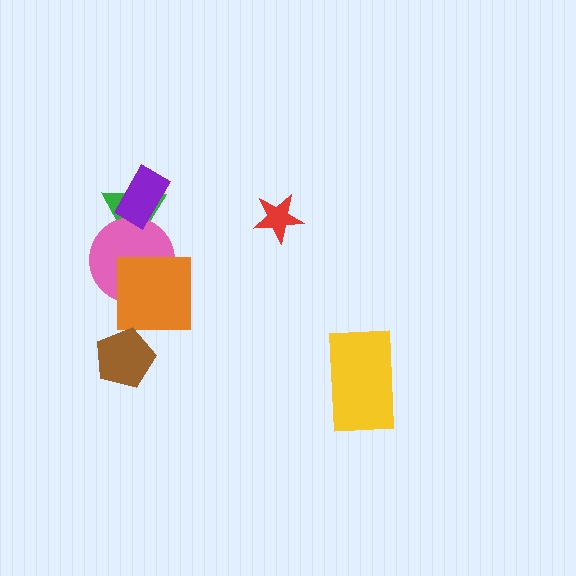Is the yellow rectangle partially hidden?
No, no other shape covers it.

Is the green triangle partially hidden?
Yes, it is partially covered by another shape.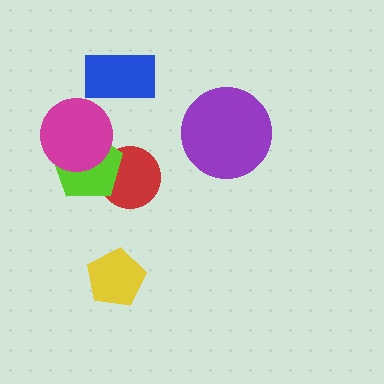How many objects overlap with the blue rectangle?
0 objects overlap with the blue rectangle.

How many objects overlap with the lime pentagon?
2 objects overlap with the lime pentagon.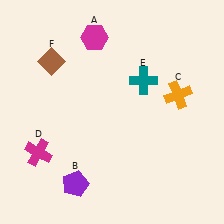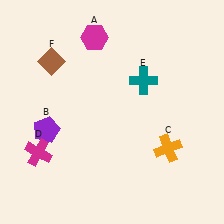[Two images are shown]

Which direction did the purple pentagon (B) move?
The purple pentagon (B) moved up.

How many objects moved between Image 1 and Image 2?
2 objects moved between the two images.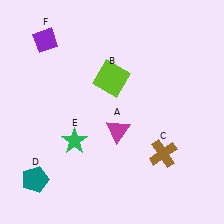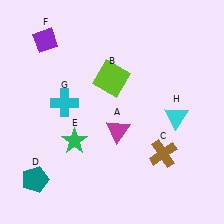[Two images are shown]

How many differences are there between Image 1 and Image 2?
There are 2 differences between the two images.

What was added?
A cyan cross (G), a cyan triangle (H) were added in Image 2.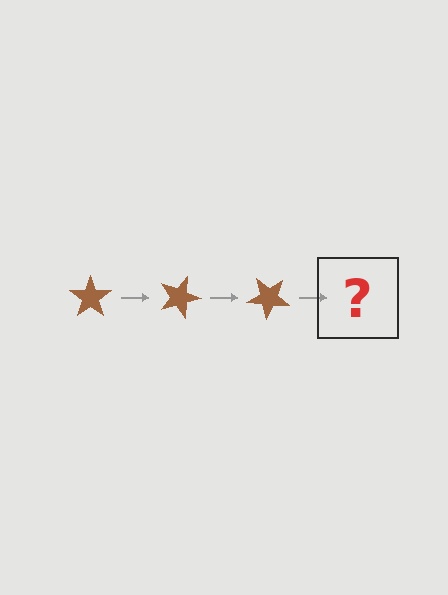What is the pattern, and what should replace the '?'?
The pattern is that the star rotates 20 degrees each step. The '?' should be a brown star rotated 60 degrees.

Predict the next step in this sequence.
The next step is a brown star rotated 60 degrees.